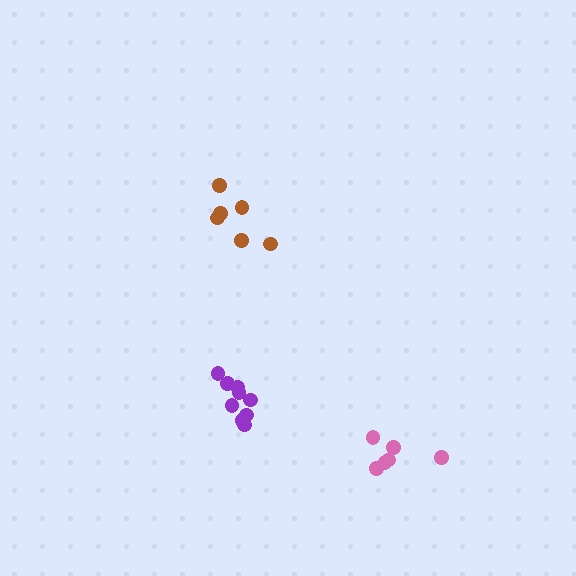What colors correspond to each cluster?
The clusters are colored: brown, pink, purple.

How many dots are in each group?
Group 1: 6 dots, Group 2: 6 dots, Group 3: 9 dots (21 total).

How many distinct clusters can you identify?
There are 3 distinct clusters.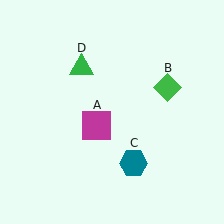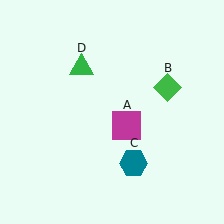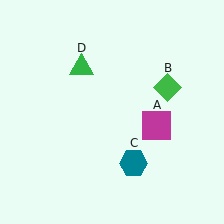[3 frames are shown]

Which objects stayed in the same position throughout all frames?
Green diamond (object B) and teal hexagon (object C) and green triangle (object D) remained stationary.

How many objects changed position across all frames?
1 object changed position: magenta square (object A).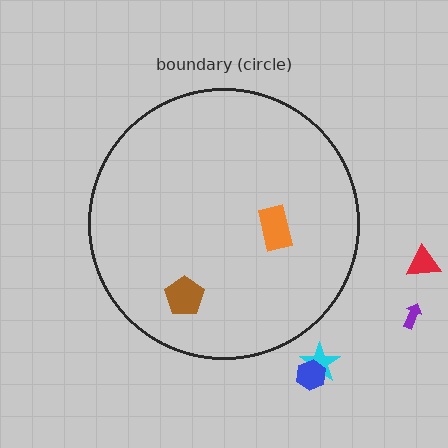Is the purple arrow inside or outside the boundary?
Outside.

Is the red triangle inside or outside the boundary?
Outside.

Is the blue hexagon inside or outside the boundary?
Outside.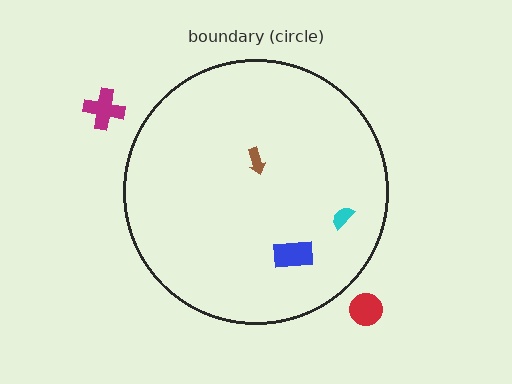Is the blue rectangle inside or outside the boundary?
Inside.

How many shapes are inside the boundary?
3 inside, 2 outside.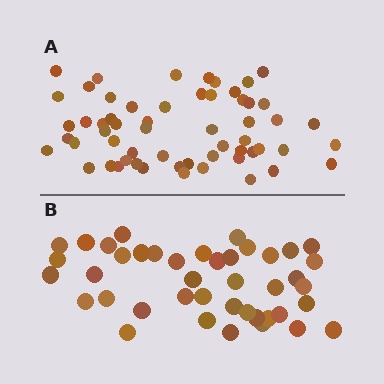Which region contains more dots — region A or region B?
Region A (the top region) has more dots.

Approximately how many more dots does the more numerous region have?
Region A has approximately 15 more dots than region B.